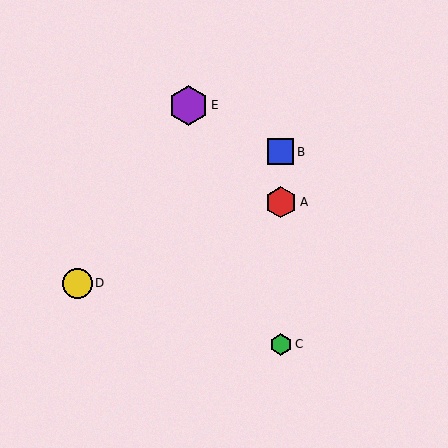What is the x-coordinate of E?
Object E is at x≈189.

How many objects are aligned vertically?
3 objects (A, B, C) are aligned vertically.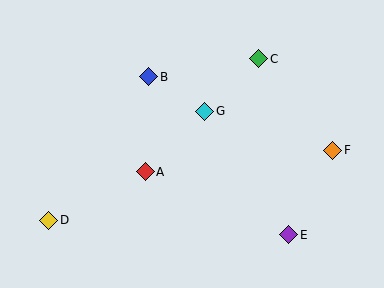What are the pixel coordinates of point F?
Point F is at (333, 150).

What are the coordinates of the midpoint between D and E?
The midpoint between D and E is at (169, 227).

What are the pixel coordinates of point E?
Point E is at (289, 235).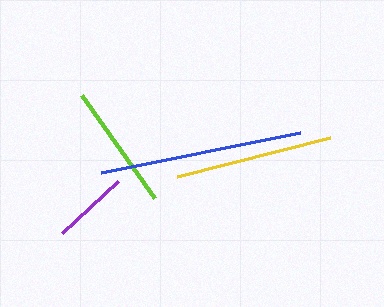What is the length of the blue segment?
The blue segment is approximately 203 pixels long.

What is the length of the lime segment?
The lime segment is approximately 126 pixels long.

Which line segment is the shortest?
The purple line is the shortest at approximately 76 pixels.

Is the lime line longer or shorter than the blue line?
The blue line is longer than the lime line.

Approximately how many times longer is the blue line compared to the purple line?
The blue line is approximately 2.7 times the length of the purple line.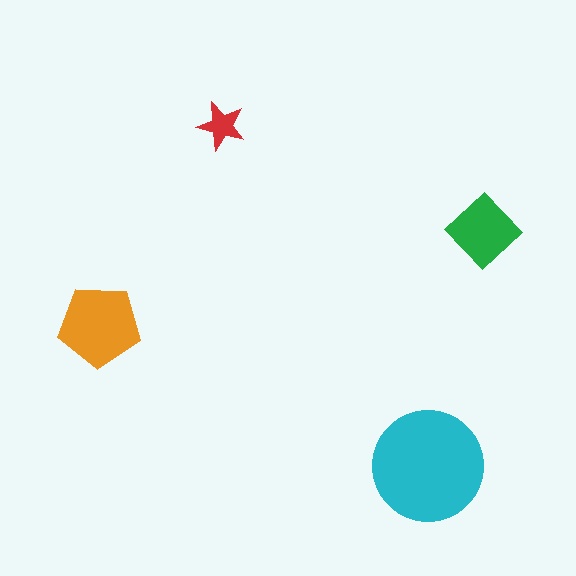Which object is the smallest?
The red star.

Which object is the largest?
The cyan circle.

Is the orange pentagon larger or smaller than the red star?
Larger.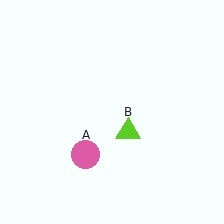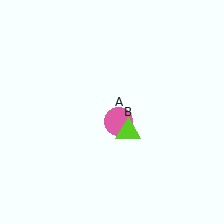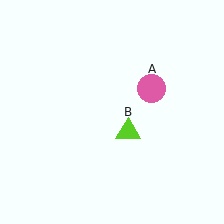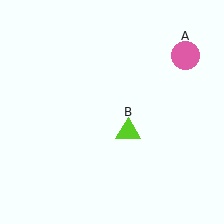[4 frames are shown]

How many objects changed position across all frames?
1 object changed position: pink circle (object A).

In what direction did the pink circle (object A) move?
The pink circle (object A) moved up and to the right.